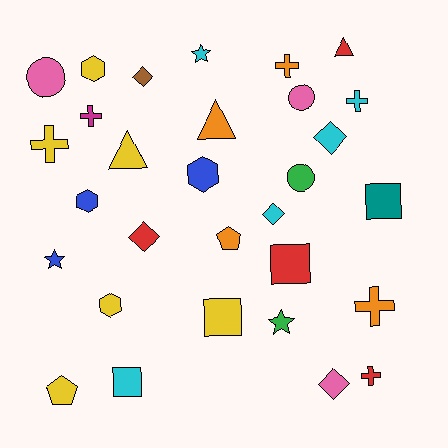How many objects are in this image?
There are 30 objects.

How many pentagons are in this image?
There are 2 pentagons.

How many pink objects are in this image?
There are 3 pink objects.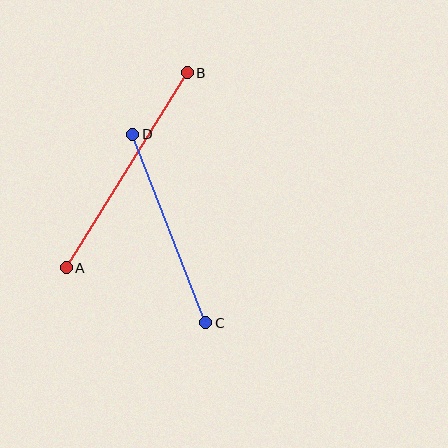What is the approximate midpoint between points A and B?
The midpoint is at approximately (127, 170) pixels.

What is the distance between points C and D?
The distance is approximately 202 pixels.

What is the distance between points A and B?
The distance is approximately 229 pixels.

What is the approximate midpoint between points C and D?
The midpoint is at approximately (169, 229) pixels.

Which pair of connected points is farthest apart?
Points A and B are farthest apart.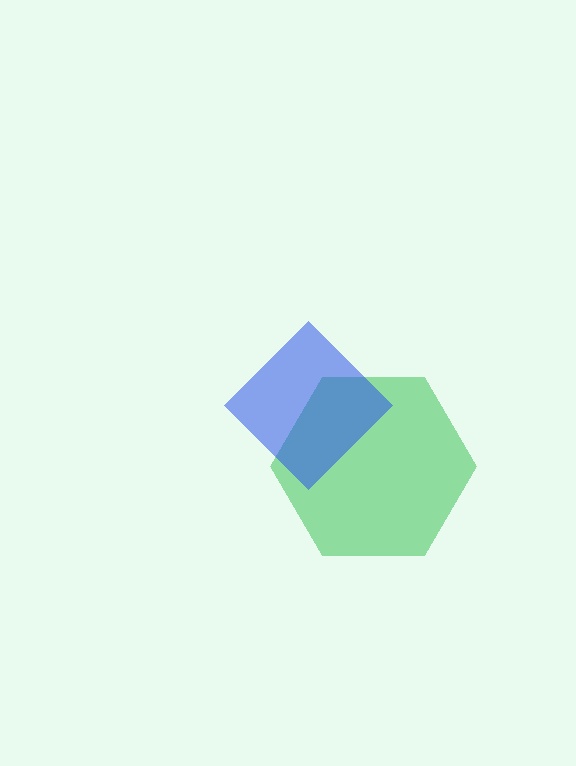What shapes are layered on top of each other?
The layered shapes are: a green hexagon, a blue diamond.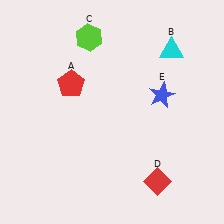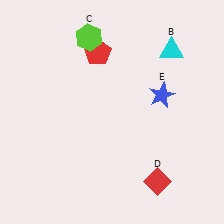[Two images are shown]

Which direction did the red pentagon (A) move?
The red pentagon (A) moved up.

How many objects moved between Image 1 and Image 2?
1 object moved between the two images.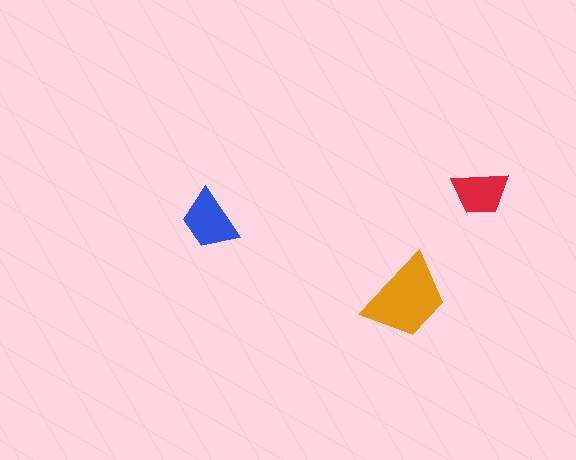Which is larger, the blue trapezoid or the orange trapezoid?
The orange one.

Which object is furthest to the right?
The red trapezoid is rightmost.